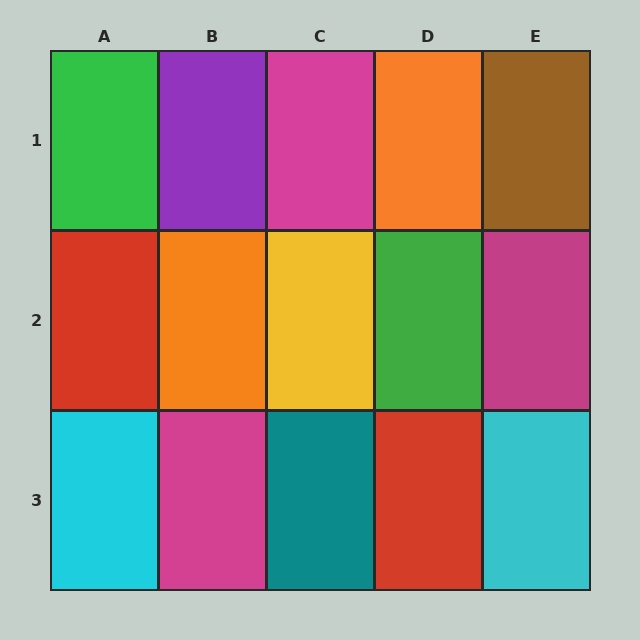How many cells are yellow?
1 cell is yellow.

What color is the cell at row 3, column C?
Teal.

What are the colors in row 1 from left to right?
Green, purple, magenta, orange, brown.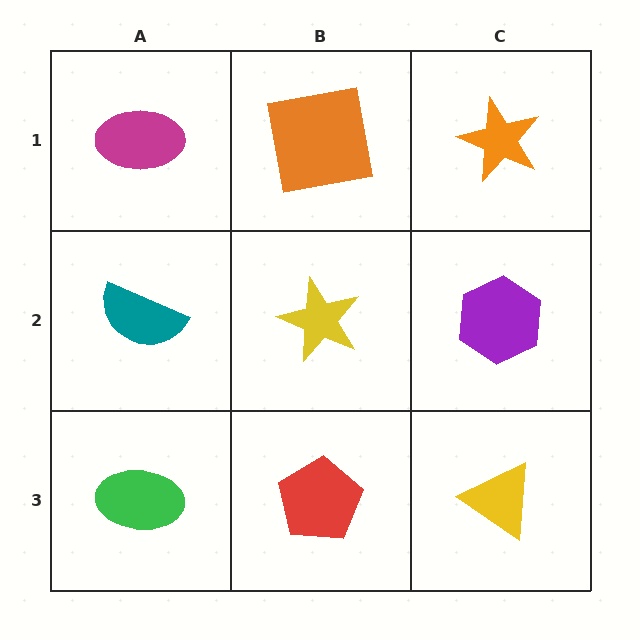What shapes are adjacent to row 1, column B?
A yellow star (row 2, column B), a magenta ellipse (row 1, column A), an orange star (row 1, column C).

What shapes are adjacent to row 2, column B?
An orange square (row 1, column B), a red pentagon (row 3, column B), a teal semicircle (row 2, column A), a purple hexagon (row 2, column C).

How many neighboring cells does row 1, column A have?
2.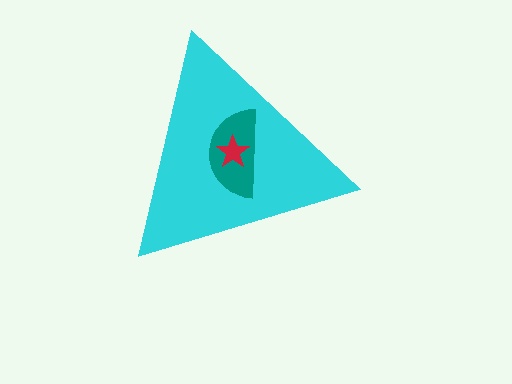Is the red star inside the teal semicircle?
Yes.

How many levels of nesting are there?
3.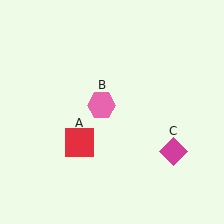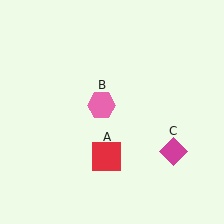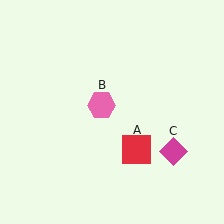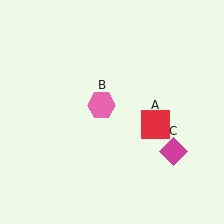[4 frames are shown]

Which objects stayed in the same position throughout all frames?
Pink hexagon (object B) and magenta diamond (object C) remained stationary.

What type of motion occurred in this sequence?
The red square (object A) rotated counterclockwise around the center of the scene.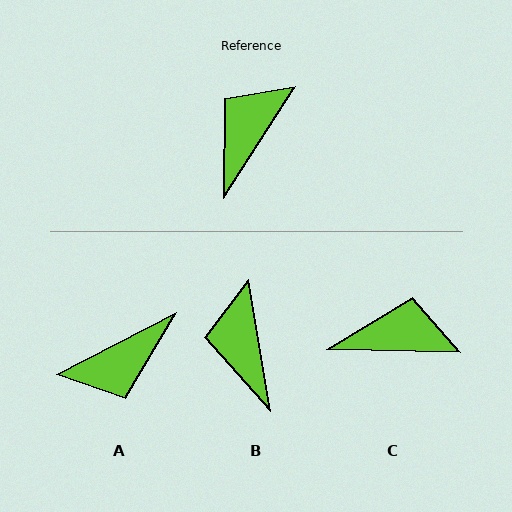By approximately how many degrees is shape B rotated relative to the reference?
Approximately 42 degrees counter-clockwise.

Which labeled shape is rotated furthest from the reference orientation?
A, about 150 degrees away.